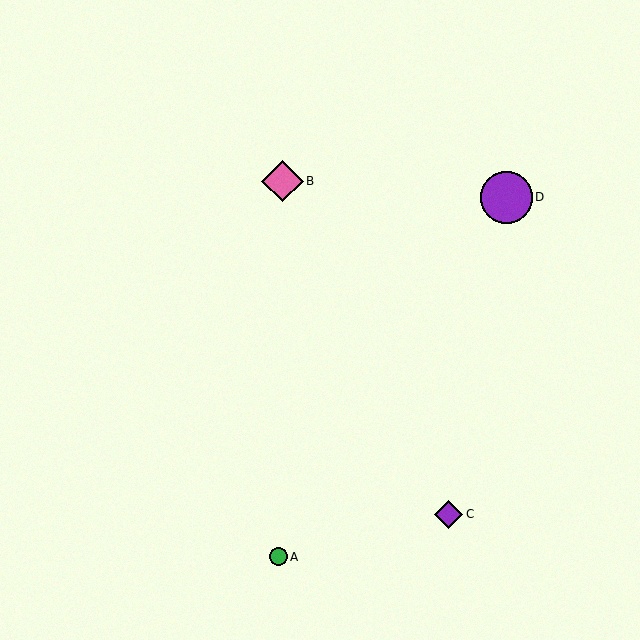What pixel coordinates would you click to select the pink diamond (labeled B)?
Click at (283, 181) to select the pink diamond B.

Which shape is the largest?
The purple circle (labeled D) is the largest.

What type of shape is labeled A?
Shape A is a green circle.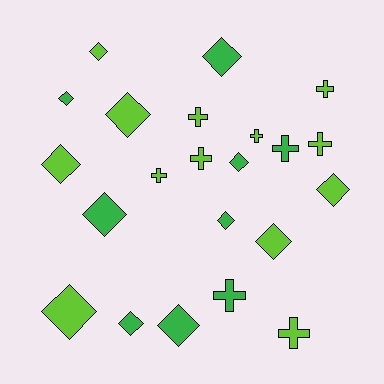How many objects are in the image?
There are 22 objects.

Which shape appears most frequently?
Diamond, with 13 objects.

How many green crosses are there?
There are 2 green crosses.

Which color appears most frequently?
Lime, with 13 objects.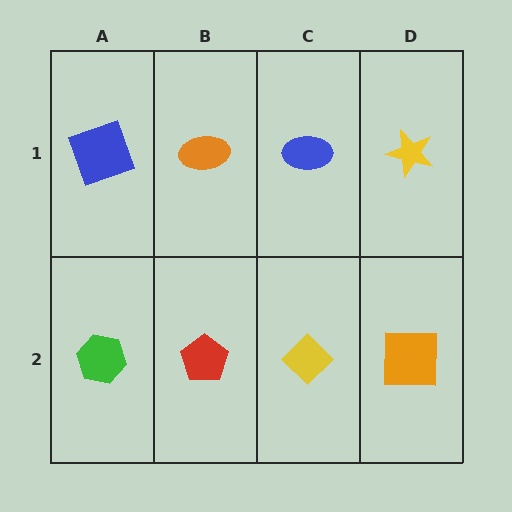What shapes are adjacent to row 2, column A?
A blue square (row 1, column A), a red pentagon (row 2, column B).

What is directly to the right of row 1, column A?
An orange ellipse.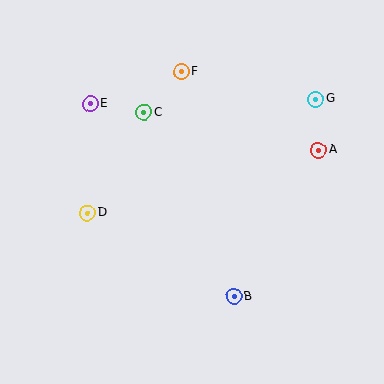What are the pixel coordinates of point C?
Point C is at (144, 112).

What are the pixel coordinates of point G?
Point G is at (316, 99).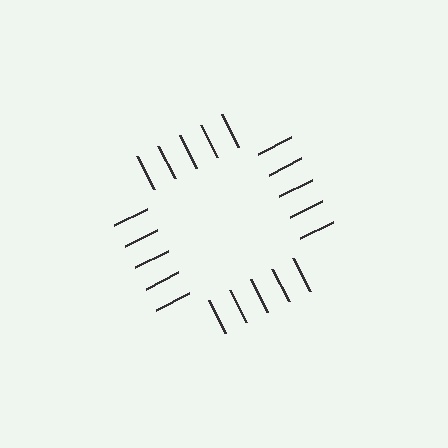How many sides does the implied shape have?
4 sides — the line-ends trace a square.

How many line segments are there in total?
20 — 5 along each of the 4 edges.